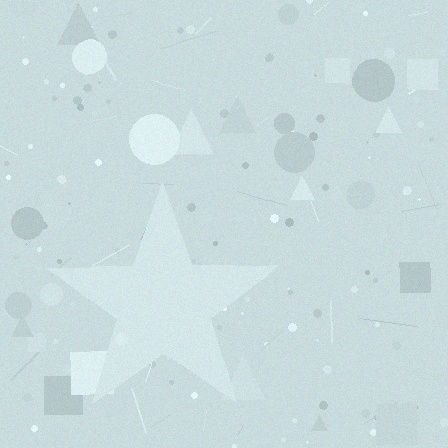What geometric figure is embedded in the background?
A star is embedded in the background.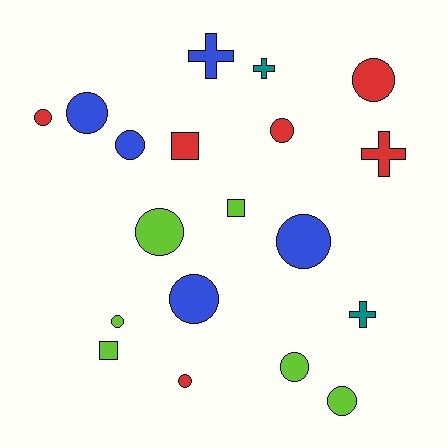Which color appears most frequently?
Lime, with 6 objects.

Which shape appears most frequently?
Circle, with 12 objects.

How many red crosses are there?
There is 1 red cross.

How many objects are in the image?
There are 19 objects.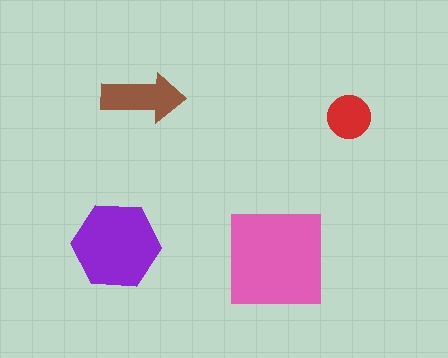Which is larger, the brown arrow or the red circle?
The brown arrow.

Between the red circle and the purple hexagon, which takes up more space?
The purple hexagon.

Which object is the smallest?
The red circle.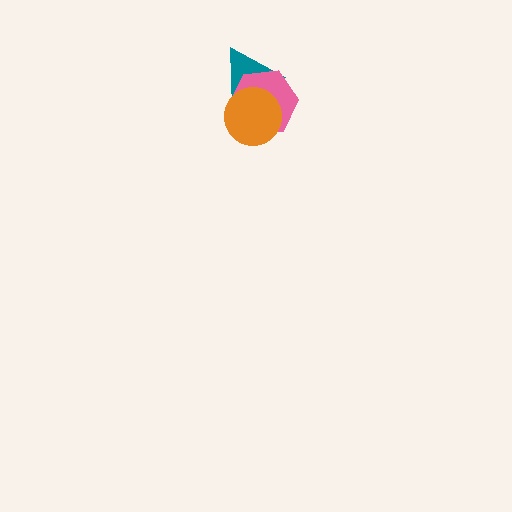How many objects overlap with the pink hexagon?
2 objects overlap with the pink hexagon.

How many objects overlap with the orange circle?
2 objects overlap with the orange circle.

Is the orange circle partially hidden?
No, no other shape covers it.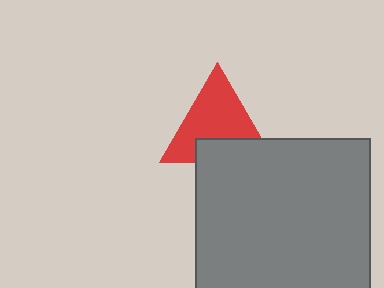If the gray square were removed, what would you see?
You would see the complete red triangle.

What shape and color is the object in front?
The object in front is a gray square.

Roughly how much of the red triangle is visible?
Most of it is visible (roughly 68%).